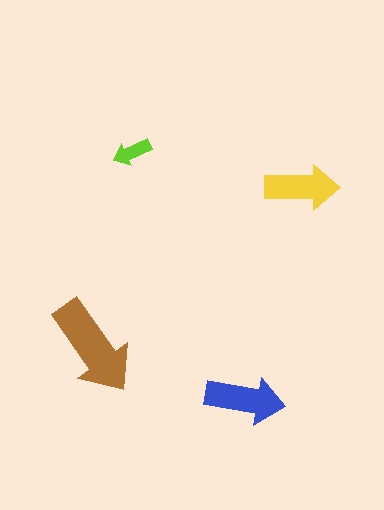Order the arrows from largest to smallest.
the brown one, the blue one, the yellow one, the lime one.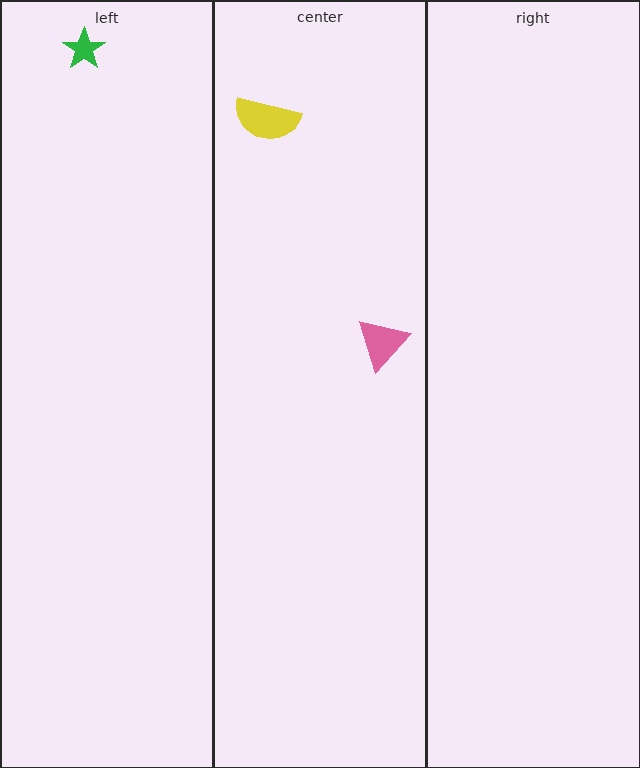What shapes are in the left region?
The green star.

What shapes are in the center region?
The pink triangle, the yellow semicircle.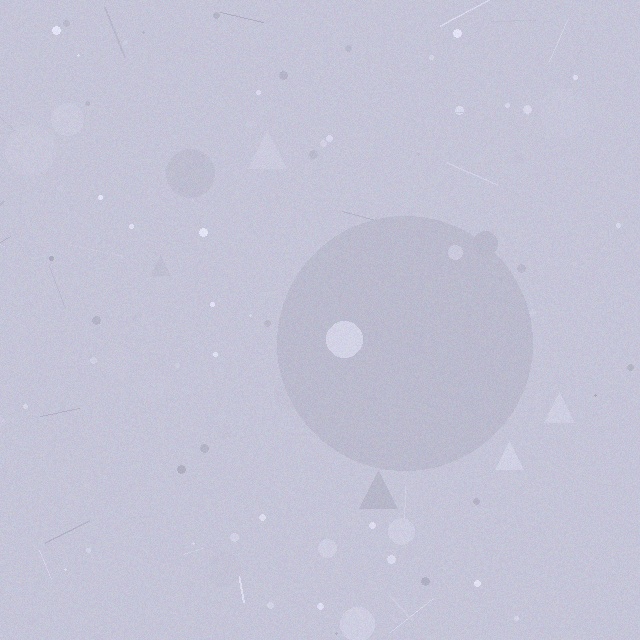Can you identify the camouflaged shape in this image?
The camouflaged shape is a circle.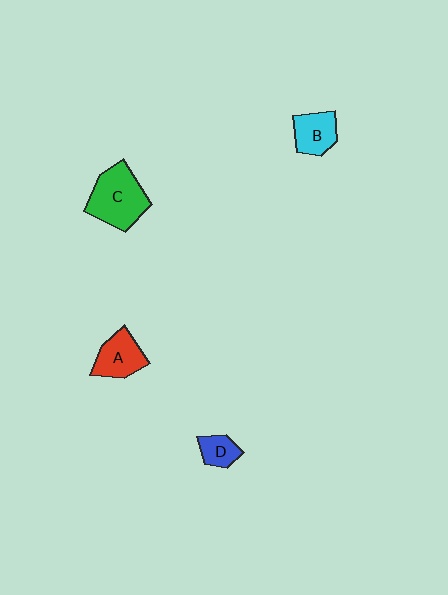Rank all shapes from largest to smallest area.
From largest to smallest: C (green), A (red), B (cyan), D (blue).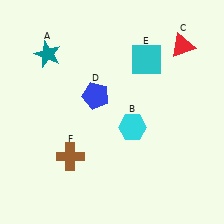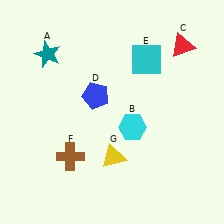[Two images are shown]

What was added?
A yellow triangle (G) was added in Image 2.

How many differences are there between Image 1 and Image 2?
There is 1 difference between the two images.